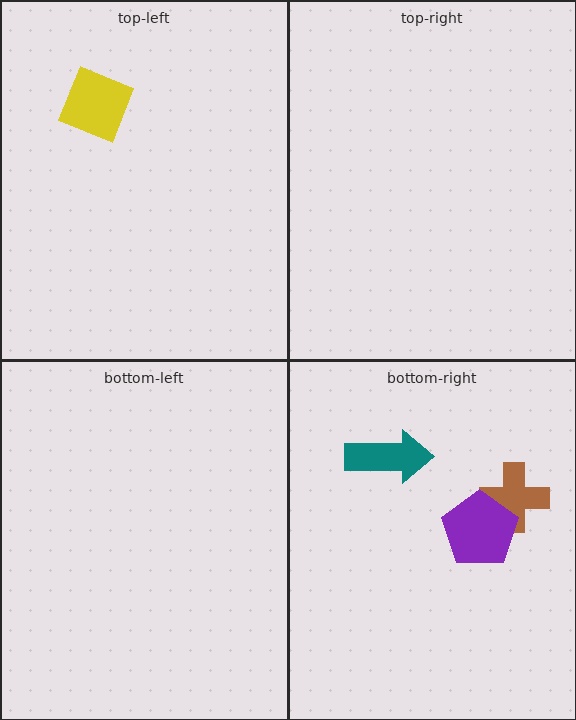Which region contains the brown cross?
The bottom-right region.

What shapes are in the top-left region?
The yellow diamond.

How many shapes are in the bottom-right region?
3.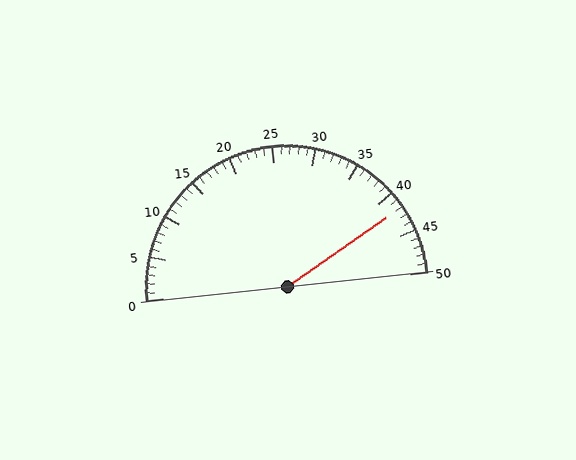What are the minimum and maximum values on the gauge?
The gauge ranges from 0 to 50.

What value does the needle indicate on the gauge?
The needle indicates approximately 42.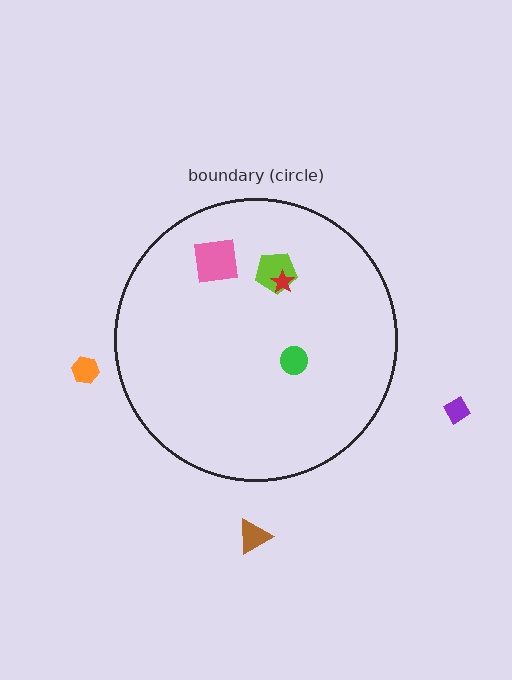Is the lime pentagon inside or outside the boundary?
Inside.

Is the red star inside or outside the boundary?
Inside.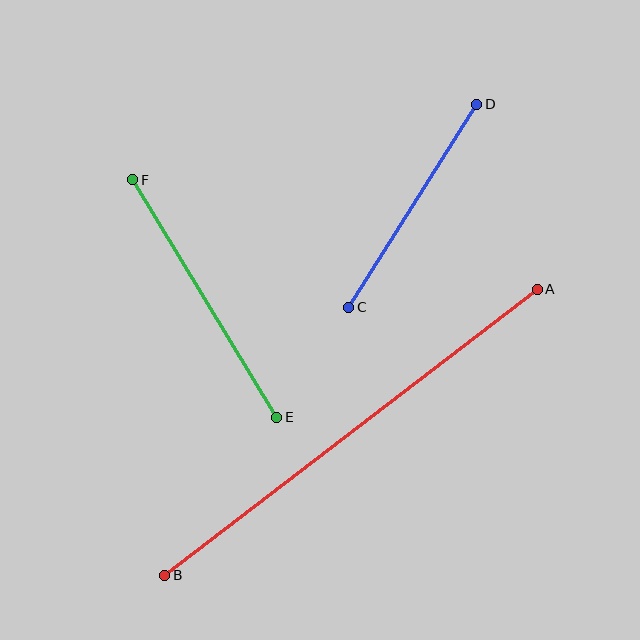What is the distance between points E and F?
The distance is approximately 277 pixels.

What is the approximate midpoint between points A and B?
The midpoint is at approximately (351, 432) pixels.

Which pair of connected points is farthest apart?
Points A and B are farthest apart.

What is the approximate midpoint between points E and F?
The midpoint is at approximately (205, 299) pixels.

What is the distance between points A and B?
The distance is approximately 470 pixels.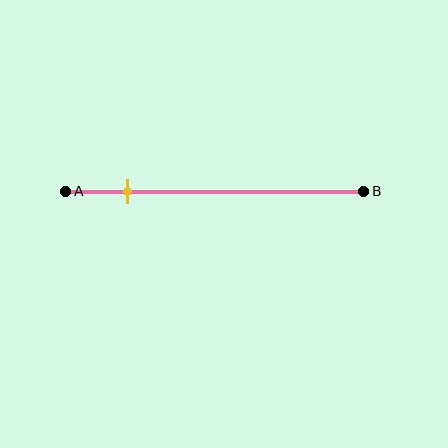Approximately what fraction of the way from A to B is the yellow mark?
The yellow mark is approximately 20% of the way from A to B.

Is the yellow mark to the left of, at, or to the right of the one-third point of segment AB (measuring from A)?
The yellow mark is to the left of the one-third point of segment AB.